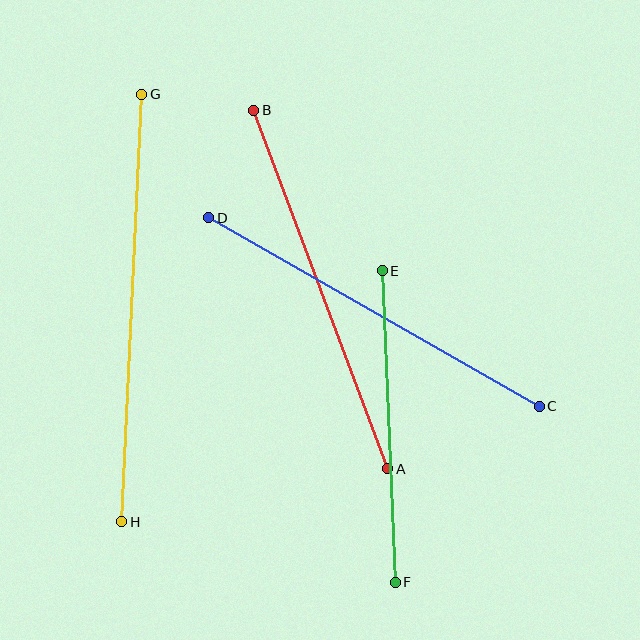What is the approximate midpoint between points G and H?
The midpoint is at approximately (132, 308) pixels.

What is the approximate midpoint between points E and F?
The midpoint is at approximately (389, 426) pixels.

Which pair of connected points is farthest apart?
Points G and H are farthest apart.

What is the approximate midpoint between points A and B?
The midpoint is at approximately (321, 290) pixels.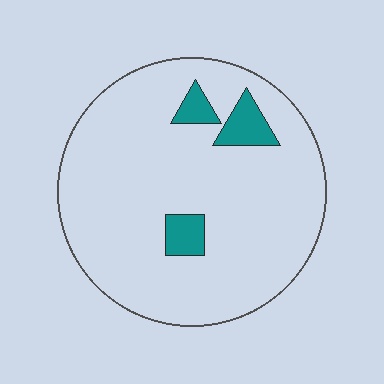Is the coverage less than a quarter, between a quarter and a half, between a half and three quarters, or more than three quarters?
Less than a quarter.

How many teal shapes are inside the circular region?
3.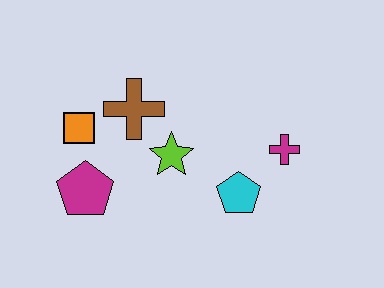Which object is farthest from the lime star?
The magenta cross is farthest from the lime star.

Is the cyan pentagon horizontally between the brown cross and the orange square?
No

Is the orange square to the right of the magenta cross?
No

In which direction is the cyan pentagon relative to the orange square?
The cyan pentagon is to the right of the orange square.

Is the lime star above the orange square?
No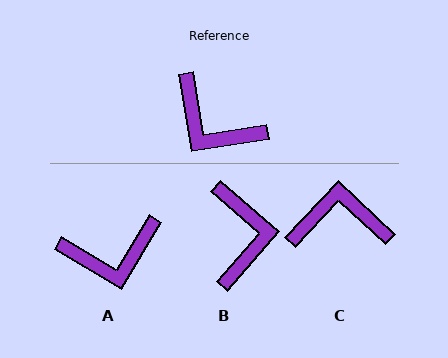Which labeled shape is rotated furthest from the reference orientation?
C, about 143 degrees away.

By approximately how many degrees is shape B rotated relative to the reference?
Approximately 130 degrees counter-clockwise.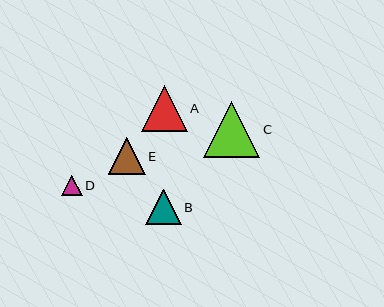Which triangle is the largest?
Triangle C is the largest with a size of approximately 56 pixels.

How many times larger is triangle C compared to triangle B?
Triangle C is approximately 1.6 times the size of triangle B.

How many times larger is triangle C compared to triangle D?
Triangle C is approximately 2.8 times the size of triangle D.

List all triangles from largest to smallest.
From largest to smallest: C, A, E, B, D.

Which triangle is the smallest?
Triangle D is the smallest with a size of approximately 20 pixels.